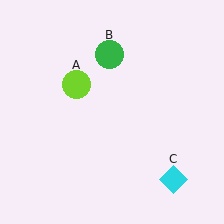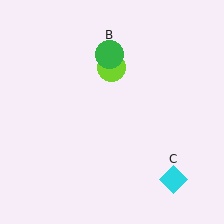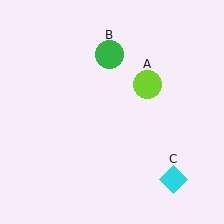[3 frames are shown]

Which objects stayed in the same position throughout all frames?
Green circle (object B) and cyan diamond (object C) remained stationary.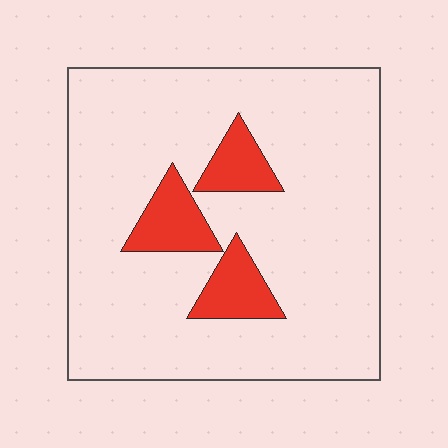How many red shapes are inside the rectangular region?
3.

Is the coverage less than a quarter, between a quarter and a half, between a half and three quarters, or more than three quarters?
Less than a quarter.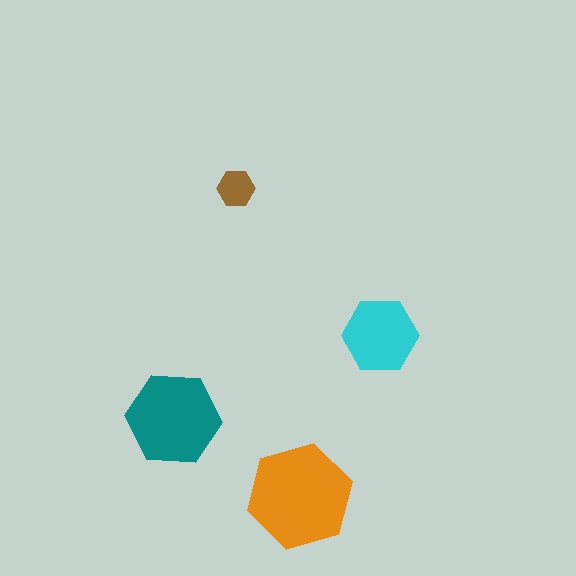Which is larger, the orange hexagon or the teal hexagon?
The orange one.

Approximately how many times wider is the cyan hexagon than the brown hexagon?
About 2 times wider.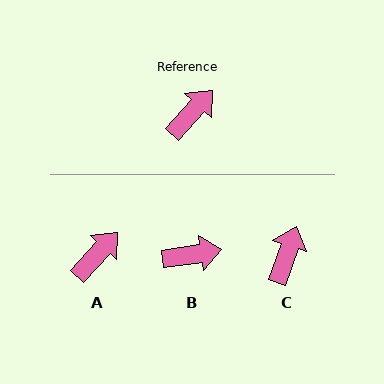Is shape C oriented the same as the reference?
No, it is off by about 23 degrees.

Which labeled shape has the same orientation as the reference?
A.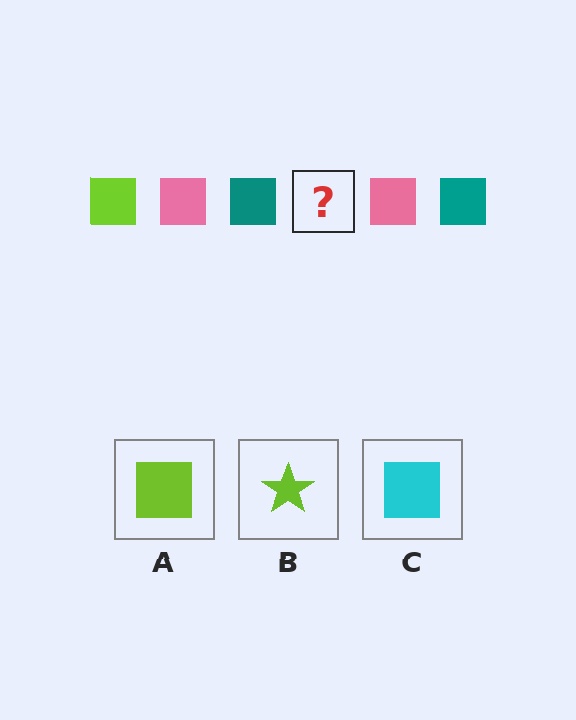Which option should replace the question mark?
Option A.